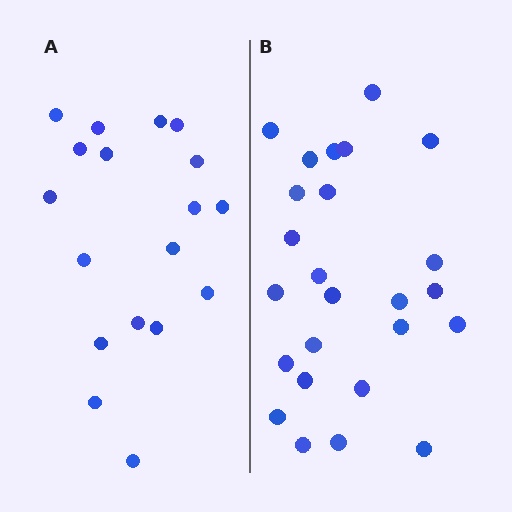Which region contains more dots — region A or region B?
Region B (the right region) has more dots.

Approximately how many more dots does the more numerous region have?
Region B has roughly 8 or so more dots than region A.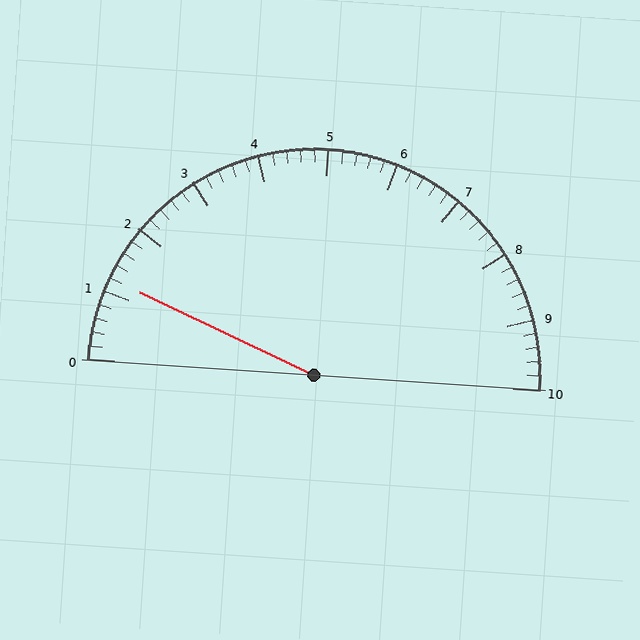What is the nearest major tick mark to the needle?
The nearest major tick mark is 1.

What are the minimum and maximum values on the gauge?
The gauge ranges from 0 to 10.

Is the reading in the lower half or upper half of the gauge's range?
The reading is in the lower half of the range (0 to 10).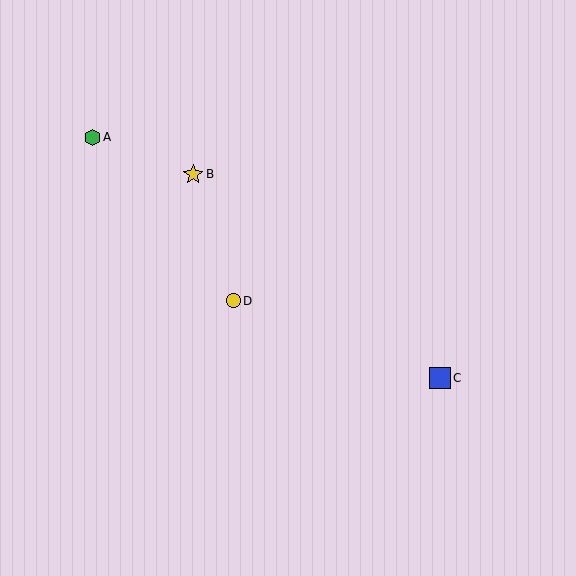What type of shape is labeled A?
Shape A is a green hexagon.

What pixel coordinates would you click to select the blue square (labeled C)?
Click at (440, 378) to select the blue square C.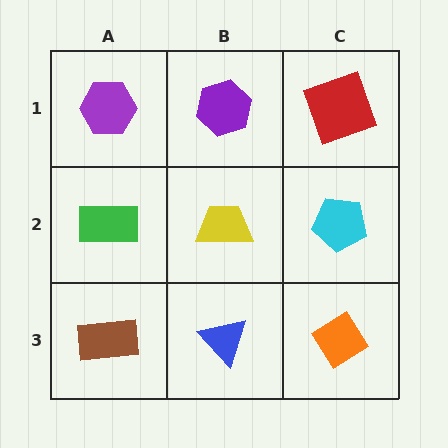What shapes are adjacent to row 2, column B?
A purple hexagon (row 1, column B), a blue triangle (row 3, column B), a green rectangle (row 2, column A), a cyan pentagon (row 2, column C).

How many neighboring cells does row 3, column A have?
2.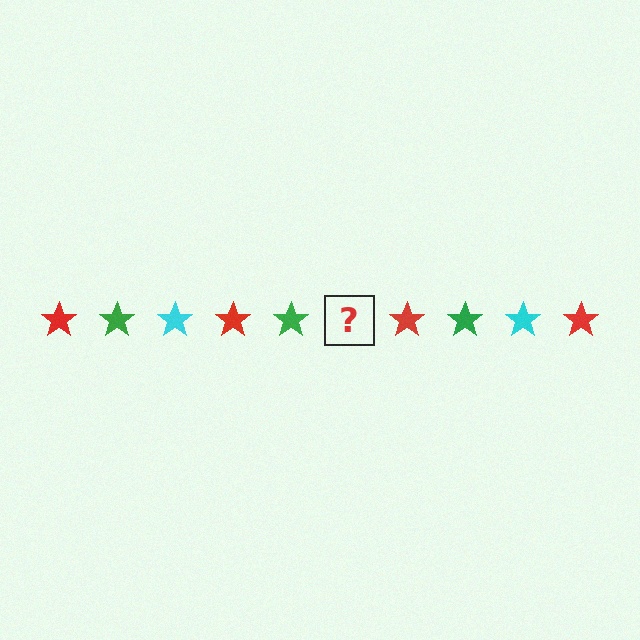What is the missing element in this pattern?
The missing element is a cyan star.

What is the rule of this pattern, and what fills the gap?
The rule is that the pattern cycles through red, green, cyan stars. The gap should be filled with a cyan star.